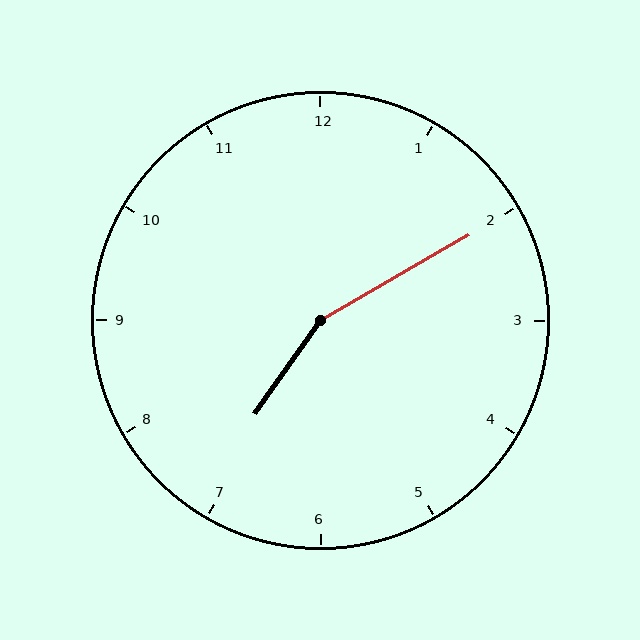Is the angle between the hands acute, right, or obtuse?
It is obtuse.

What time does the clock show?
7:10.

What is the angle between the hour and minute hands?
Approximately 155 degrees.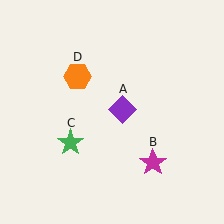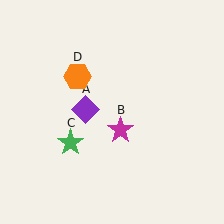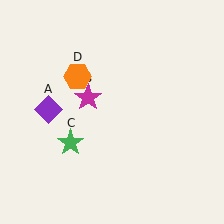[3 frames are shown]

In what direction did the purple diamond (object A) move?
The purple diamond (object A) moved left.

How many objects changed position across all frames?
2 objects changed position: purple diamond (object A), magenta star (object B).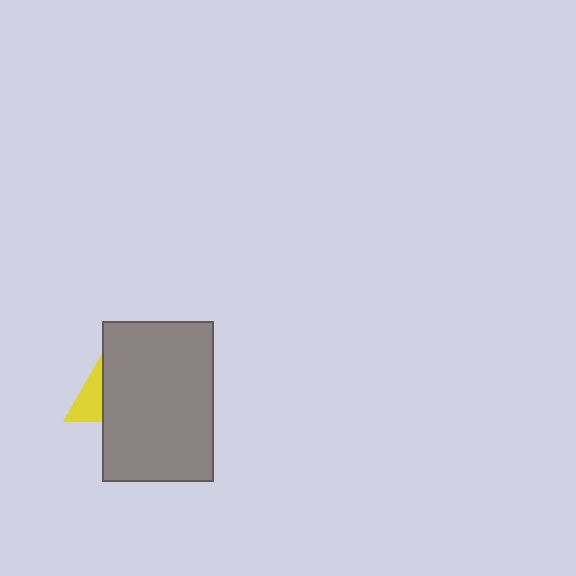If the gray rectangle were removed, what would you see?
You would see the complete yellow triangle.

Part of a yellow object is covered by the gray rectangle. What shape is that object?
It is a triangle.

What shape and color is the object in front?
The object in front is a gray rectangle.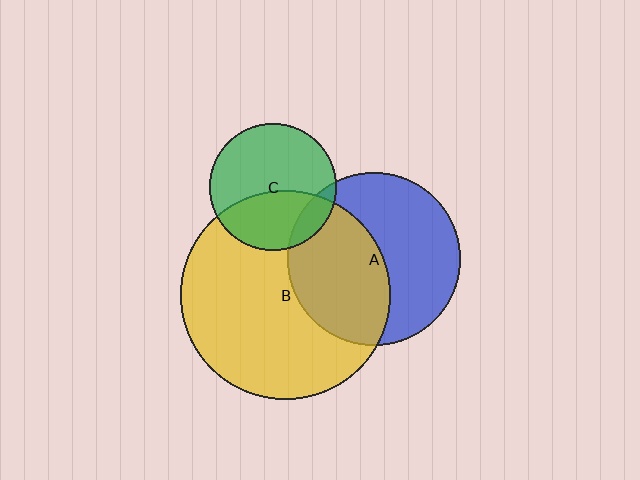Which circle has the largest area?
Circle B (yellow).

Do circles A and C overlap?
Yes.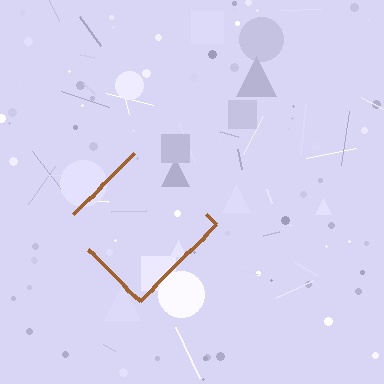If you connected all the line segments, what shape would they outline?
They would outline a diamond.